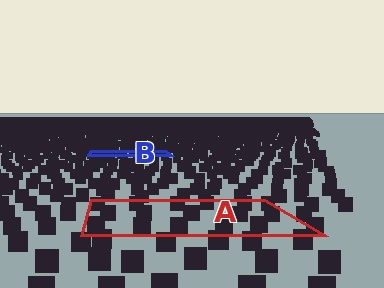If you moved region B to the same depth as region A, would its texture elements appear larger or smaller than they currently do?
They would appear larger. At a closer depth, the same texture elements are projected at a bigger on-screen size.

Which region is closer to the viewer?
Region A is closer. The texture elements there are larger and more spread out.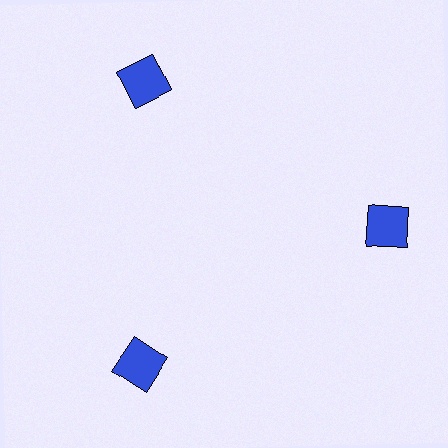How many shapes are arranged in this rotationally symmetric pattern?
There are 3 shapes, arranged in 3 groups of 1.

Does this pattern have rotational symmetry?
Yes, this pattern has 3-fold rotational symmetry. It looks the same after rotating 120 degrees around the center.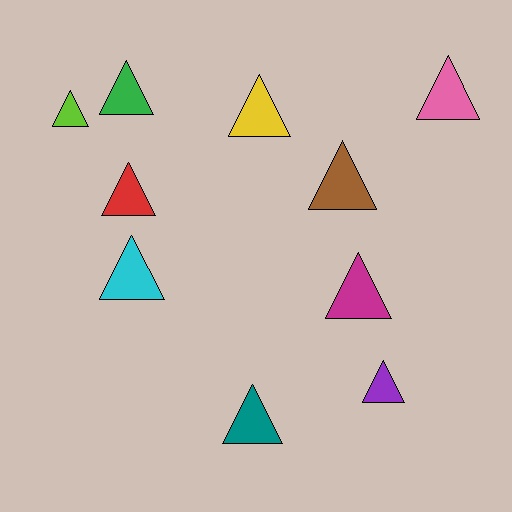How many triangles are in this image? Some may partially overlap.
There are 10 triangles.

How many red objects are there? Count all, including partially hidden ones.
There is 1 red object.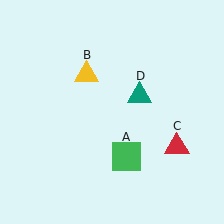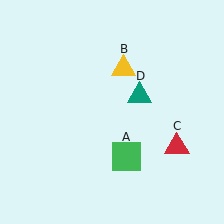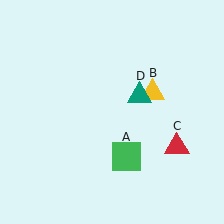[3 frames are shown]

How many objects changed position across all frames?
1 object changed position: yellow triangle (object B).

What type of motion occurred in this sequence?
The yellow triangle (object B) rotated clockwise around the center of the scene.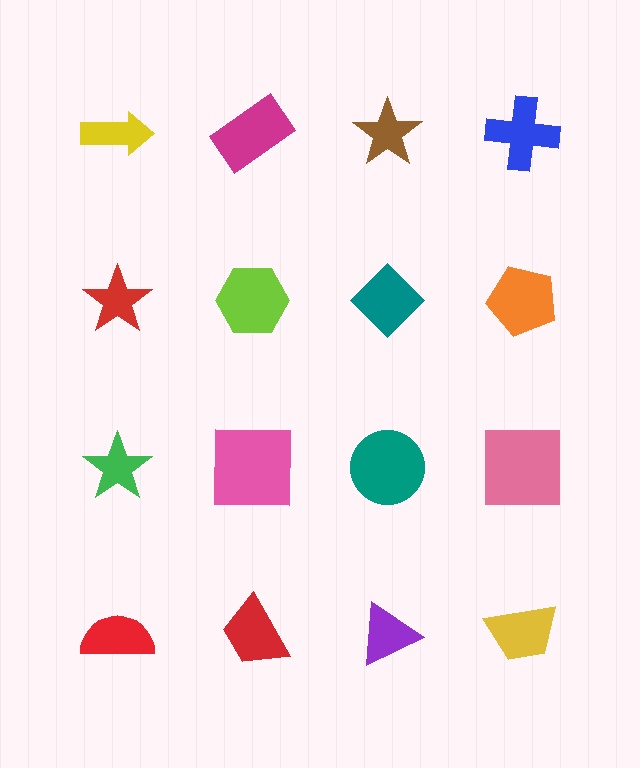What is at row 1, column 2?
A magenta rectangle.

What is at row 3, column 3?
A teal circle.